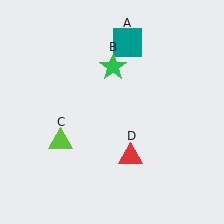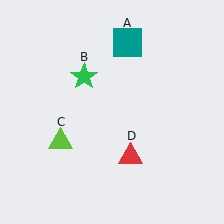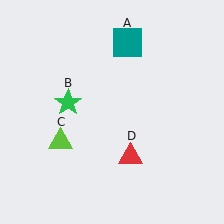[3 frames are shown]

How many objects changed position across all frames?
1 object changed position: green star (object B).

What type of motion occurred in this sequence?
The green star (object B) rotated counterclockwise around the center of the scene.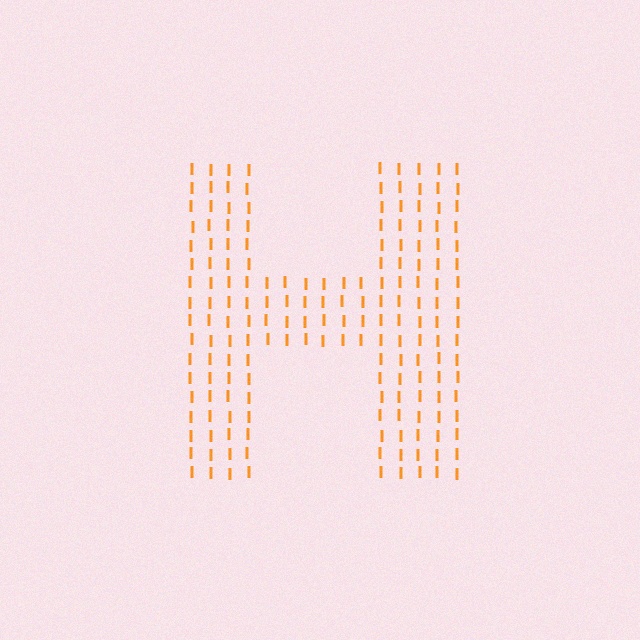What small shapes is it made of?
It is made of small letter I's.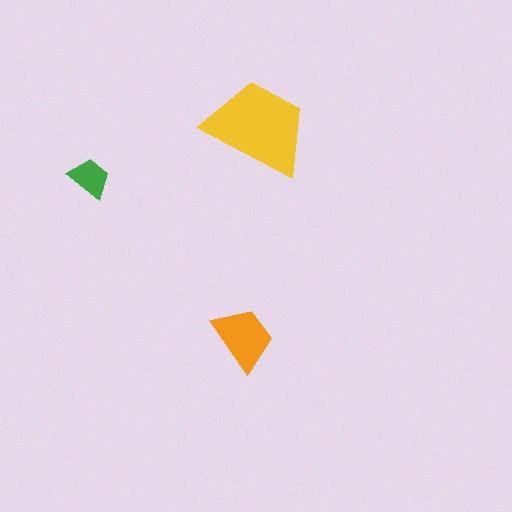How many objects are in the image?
There are 3 objects in the image.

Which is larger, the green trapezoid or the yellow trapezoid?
The yellow one.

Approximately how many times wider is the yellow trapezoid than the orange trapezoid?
About 1.5 times wider.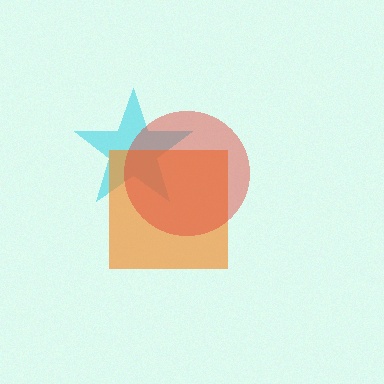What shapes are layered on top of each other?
The layered shapes are: a cyan star, an orange square, a red circle.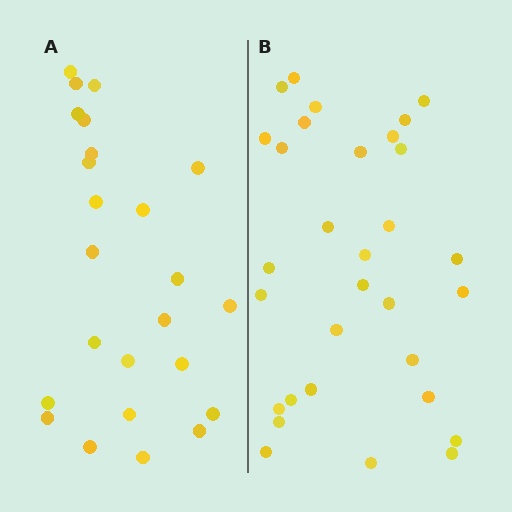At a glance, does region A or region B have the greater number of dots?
Region B (the right region) has more dots.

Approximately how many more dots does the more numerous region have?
Region B has roughly 8 or so more dots than region A.